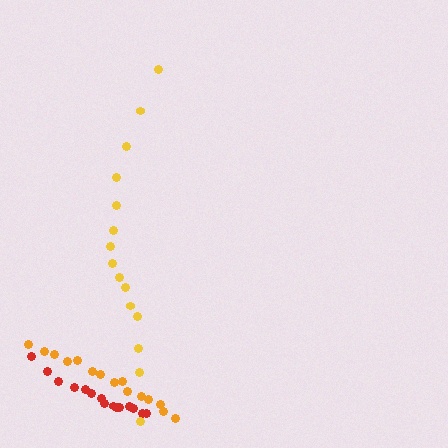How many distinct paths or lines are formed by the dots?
There are 3 distinct paths.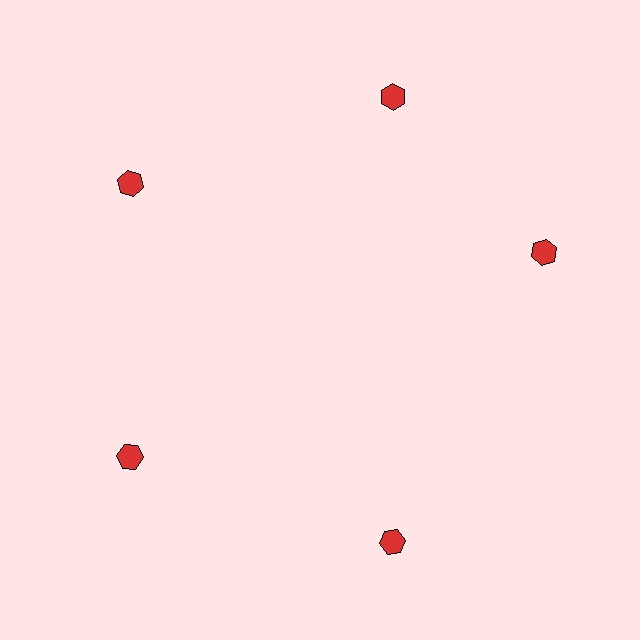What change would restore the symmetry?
The symmetry would be restored by rotating it back into even spacing with its neighbors so that all 5 hexagons sit at equal angles and equal distance from the center.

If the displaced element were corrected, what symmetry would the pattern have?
It would have 5-fold rotational symmetry — the pattern would map onto itself every 72 degrees.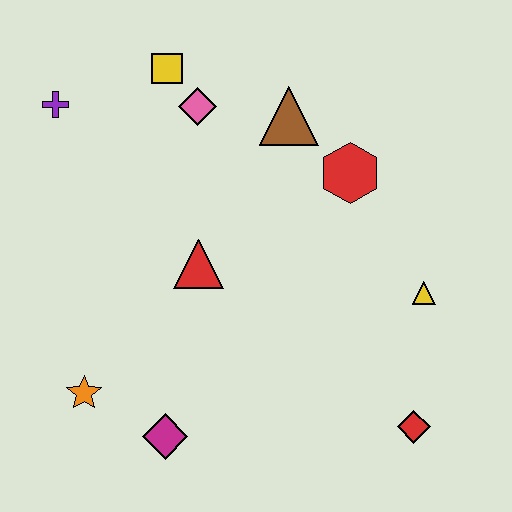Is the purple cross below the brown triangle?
No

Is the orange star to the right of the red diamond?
No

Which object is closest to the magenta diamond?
The orange star is closest to the magenta diamond.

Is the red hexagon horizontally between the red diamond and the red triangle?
Yes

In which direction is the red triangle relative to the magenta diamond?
The red triangle is above the magenta diamond.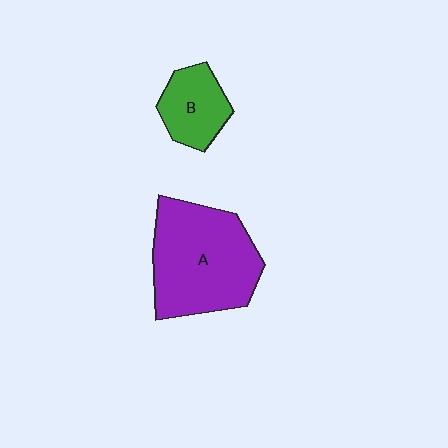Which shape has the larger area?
Shape A (purple).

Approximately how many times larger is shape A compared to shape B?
Approximately 2.3 times.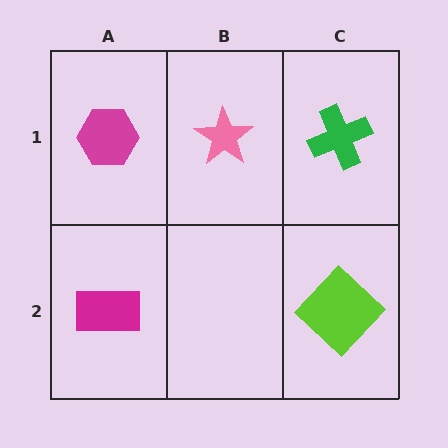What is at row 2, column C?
A lime diamond.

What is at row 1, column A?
A magenta hexagon.